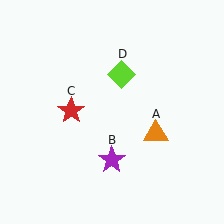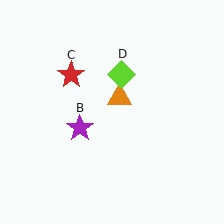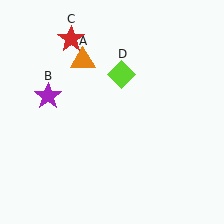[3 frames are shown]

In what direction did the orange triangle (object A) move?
The orange triangle (object A) moved up and to the left.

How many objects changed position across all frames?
3 objects changed position: orange triangle (object A), purple star (object B), red star (object C).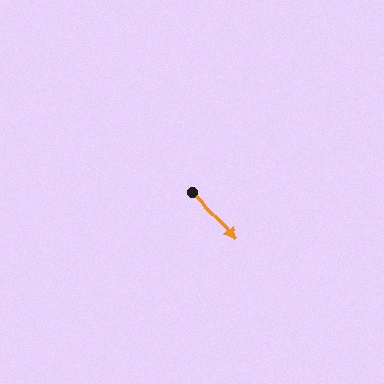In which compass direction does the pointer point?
Southeast.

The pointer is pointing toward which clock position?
Roughly 4 o'clock.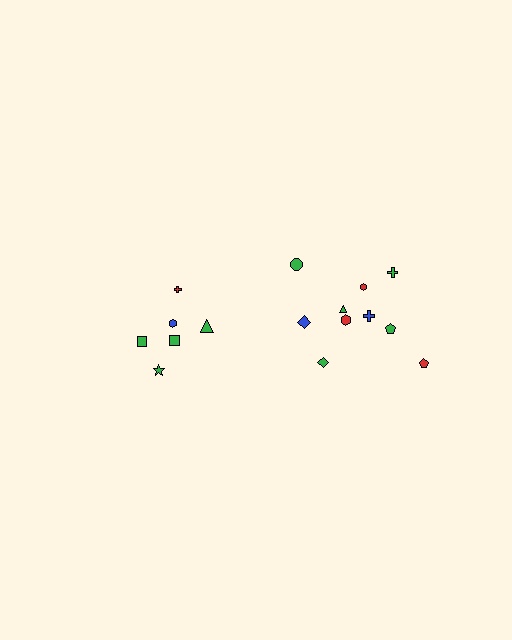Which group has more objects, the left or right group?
The right group.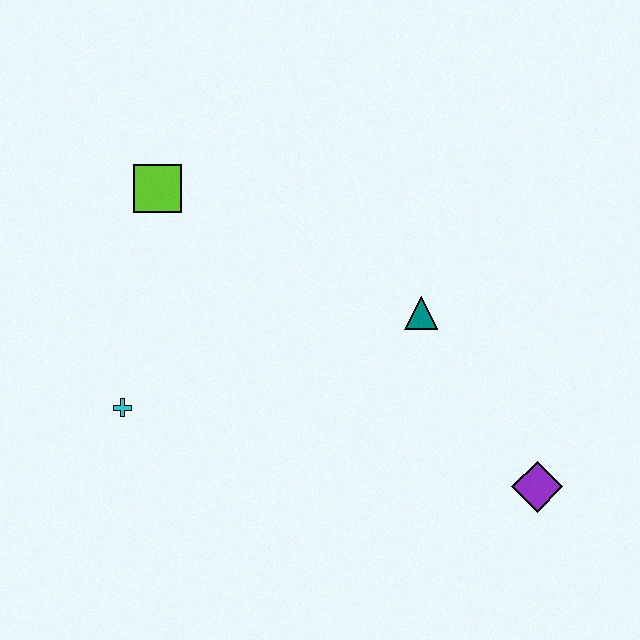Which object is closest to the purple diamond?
The teal triangle is closest to the purple diamond.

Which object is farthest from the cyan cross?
The purple diamond is farthest from the cyan cross.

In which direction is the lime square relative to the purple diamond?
The lime square is to the left of the purple diamond.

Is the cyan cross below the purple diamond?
No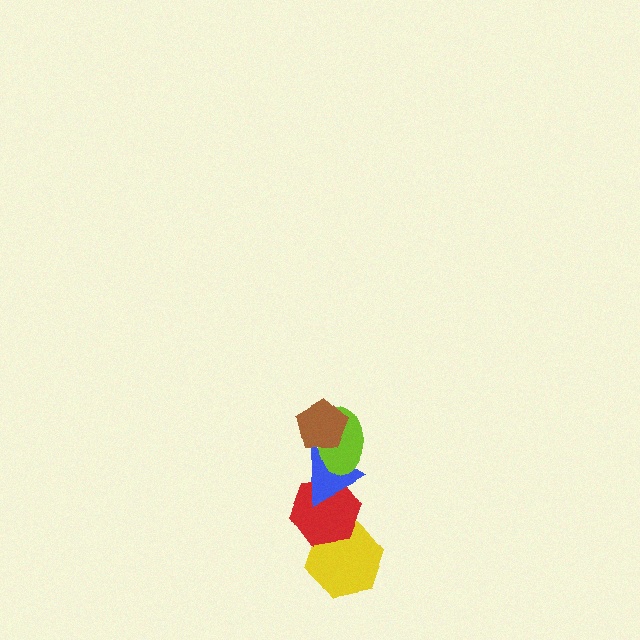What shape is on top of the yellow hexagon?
The red hexagon is on top of the yellow hexagon.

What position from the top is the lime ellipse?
The lime ellipse is 2nd from the top.